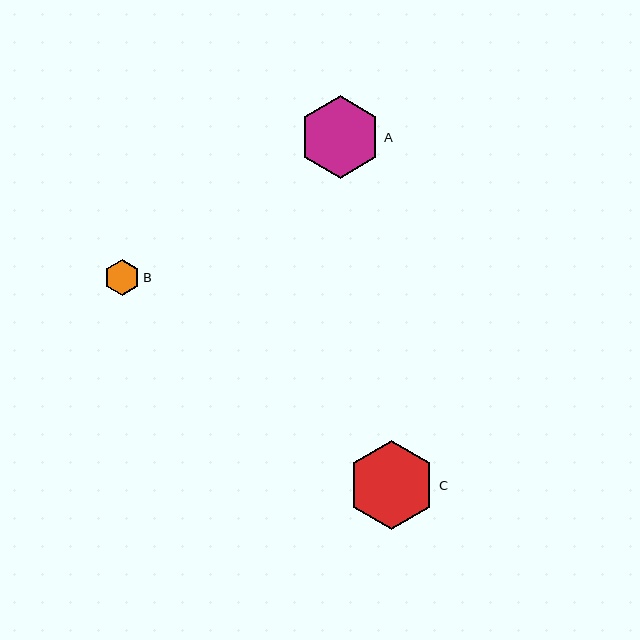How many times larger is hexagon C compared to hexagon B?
Hexagon C is approximately 2.4 times the size of hexagon B.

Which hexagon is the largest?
Hexagon C is the largest with a size of approximately 88 pixels.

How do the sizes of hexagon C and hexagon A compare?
Hexagon C and hexagon A are approximately the same size.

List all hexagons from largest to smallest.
From largest to smallest: C, A, B.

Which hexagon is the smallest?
Hexagon B is the smallest with a size of approximately 36 pixels.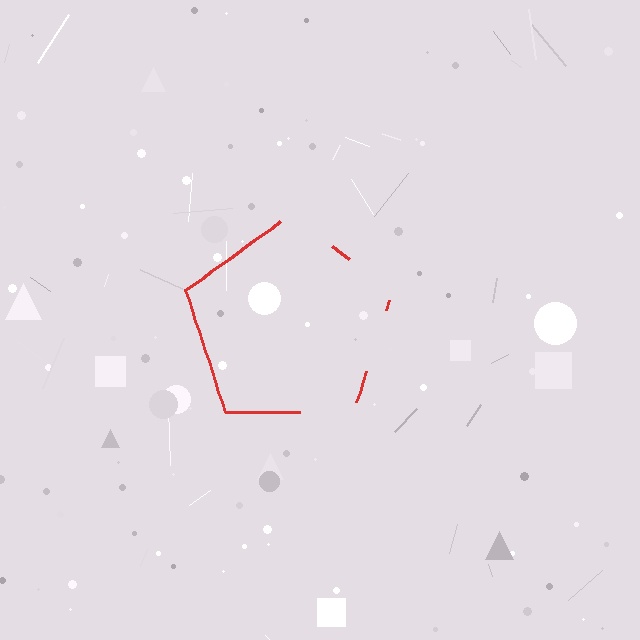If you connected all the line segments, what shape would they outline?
They would outline a pentagon.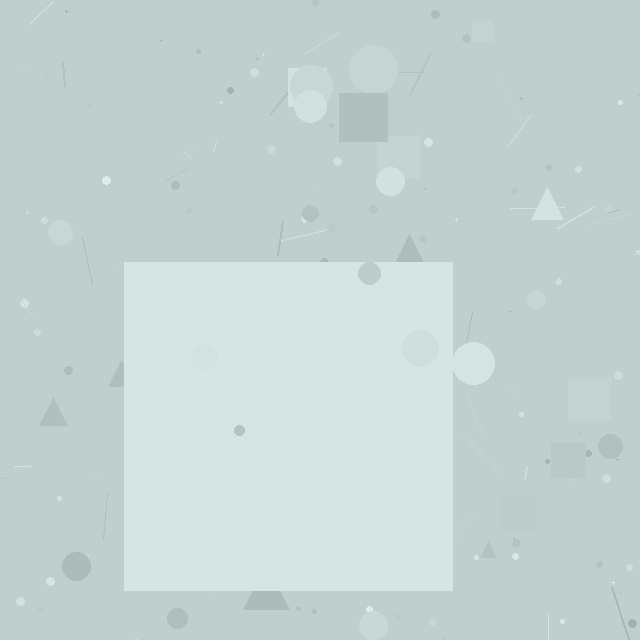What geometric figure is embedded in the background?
A square is embedded in the background.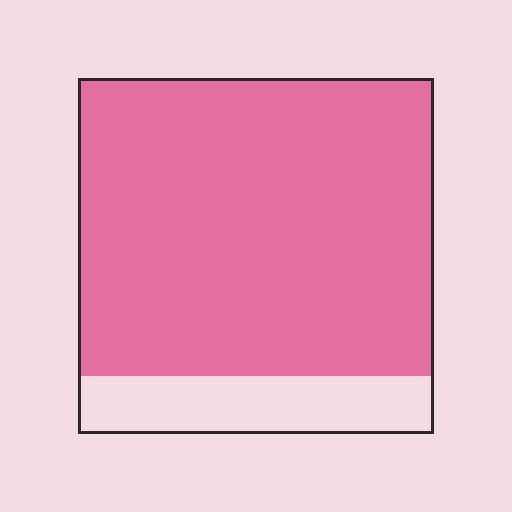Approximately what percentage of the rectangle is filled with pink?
Approximately 85%.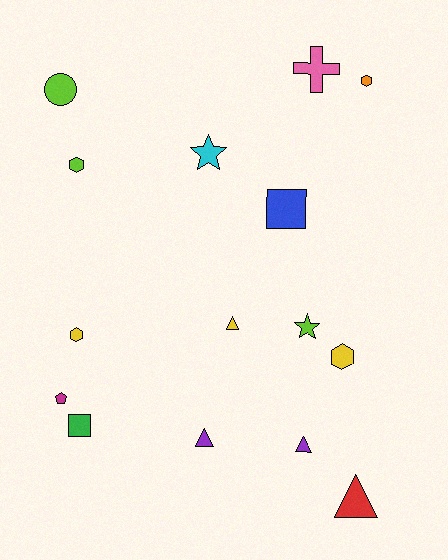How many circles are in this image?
There is 1 circle.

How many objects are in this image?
There are 15 objects.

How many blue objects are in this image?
There is 1 blue object.